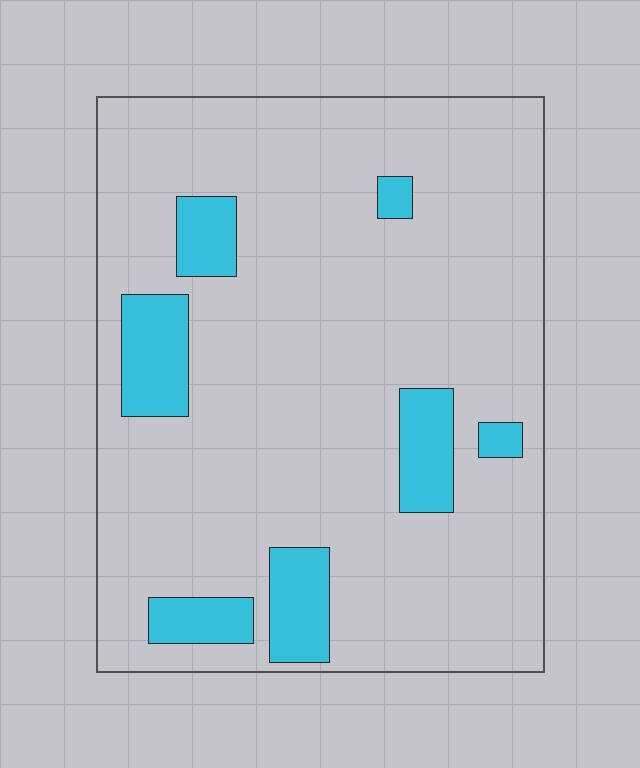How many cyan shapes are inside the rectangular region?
7.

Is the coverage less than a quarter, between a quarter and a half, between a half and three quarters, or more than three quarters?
Less than a quarter.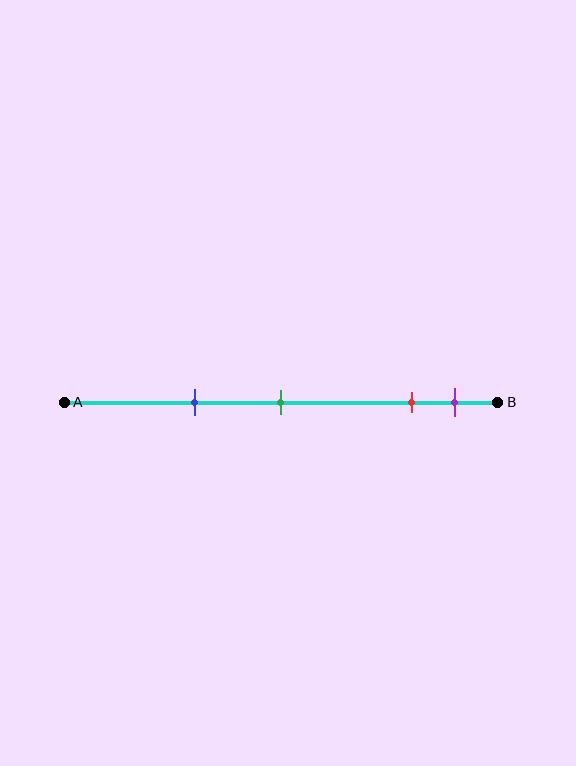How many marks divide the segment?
There are 4 marks dividing the segment.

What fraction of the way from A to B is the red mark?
The red mark is approximately 80% (0.8) of the way from A to B.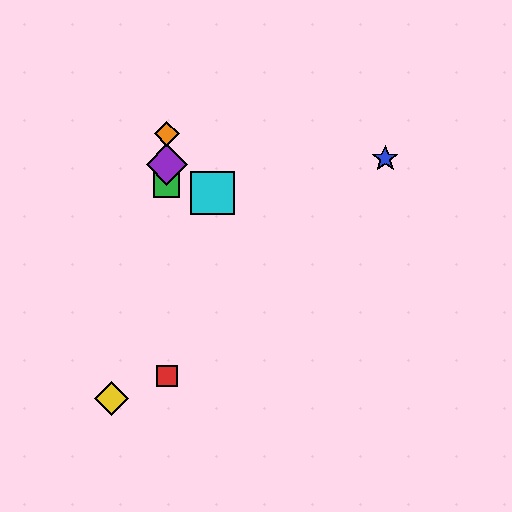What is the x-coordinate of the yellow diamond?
The yellow diamond is at x≈112.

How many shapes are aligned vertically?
4 shapes (the red square, the green square, the purple diamond, the orange diamond) are aligned vertically.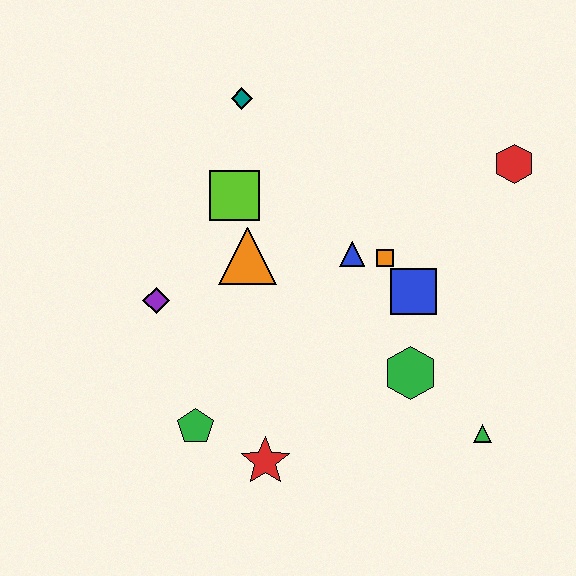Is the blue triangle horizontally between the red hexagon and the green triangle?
No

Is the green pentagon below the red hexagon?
Yes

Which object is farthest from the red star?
The red hexagon is farthest from the red star.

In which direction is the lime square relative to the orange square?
The lime square is to the left of the orange square.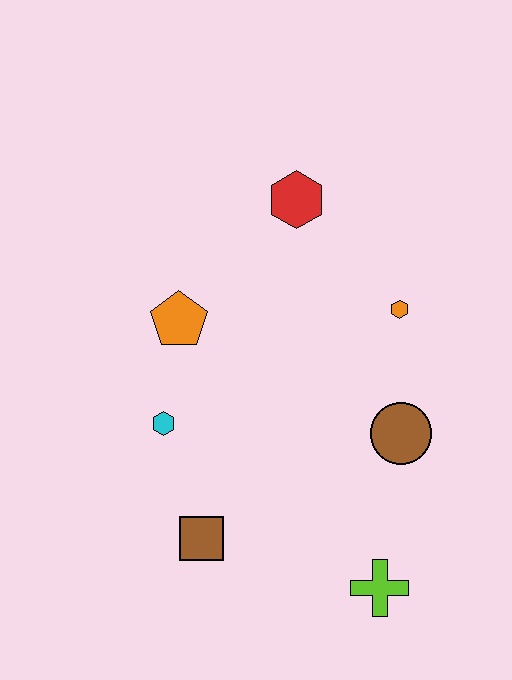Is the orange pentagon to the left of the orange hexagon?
Yes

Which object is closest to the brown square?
The cyan hexagon is closest to the brown square.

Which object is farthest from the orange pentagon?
The lime cross is farthest from the orange pentagon.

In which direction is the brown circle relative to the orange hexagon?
The brown circle is below the orange hexagon.